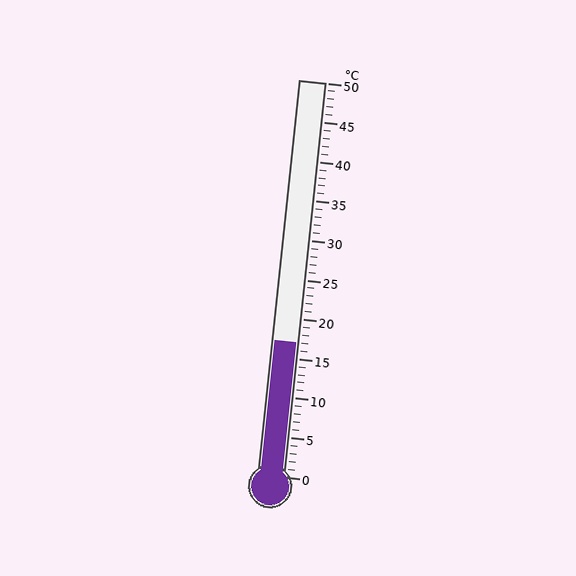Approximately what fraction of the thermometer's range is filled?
The thermometer is filled to approximately 35% of its range.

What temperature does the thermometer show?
The thermometer shows approximately 17°C.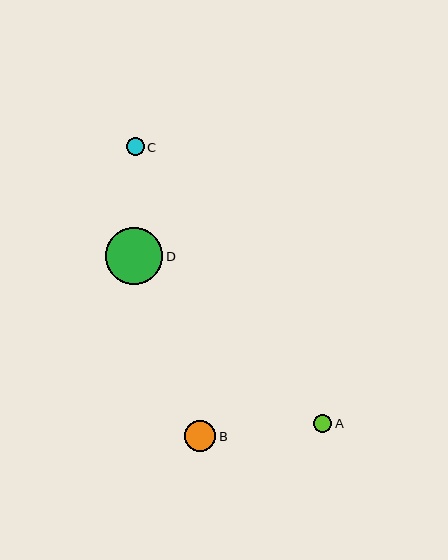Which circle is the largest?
Circle D is the largest with a size of approximately 57 pixels.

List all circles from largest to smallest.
From largest to smallest: D, B, A, C.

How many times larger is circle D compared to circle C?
Circle D is approximately 3.2 times the size of circle C.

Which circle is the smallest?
Circle C is the smallest with a size of approximately 18 pixels.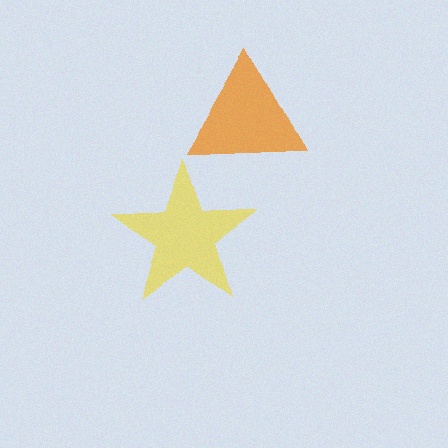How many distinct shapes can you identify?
There are 2 distinct shapes: a yellow star, an orange triangle.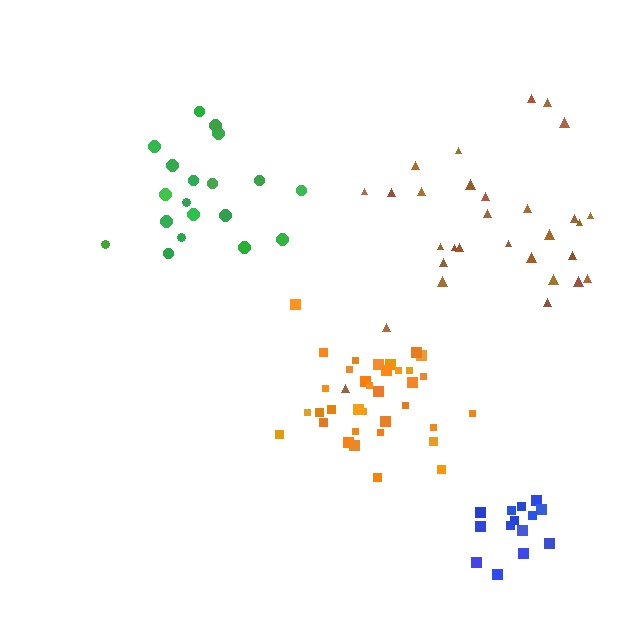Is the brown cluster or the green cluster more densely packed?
Green.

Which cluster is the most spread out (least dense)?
Brown.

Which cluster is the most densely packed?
Blue.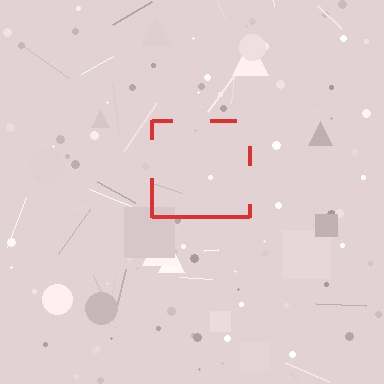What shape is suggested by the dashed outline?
The dashed outline suggests a square.